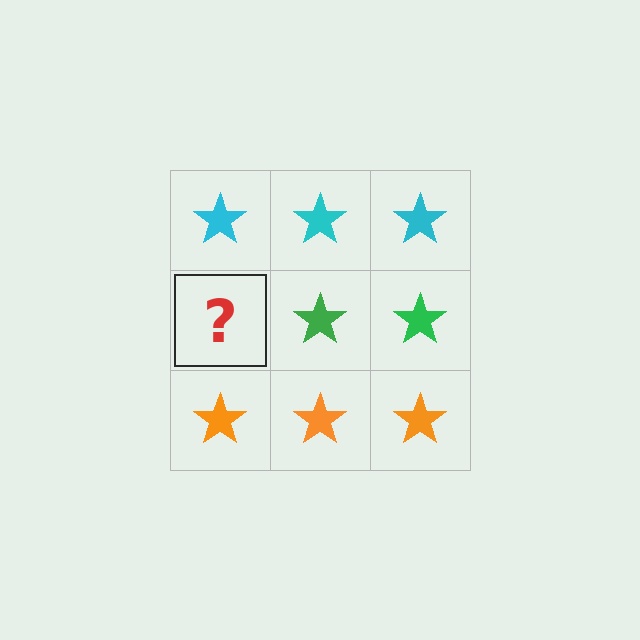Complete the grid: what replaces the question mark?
The question mark should be replaced with a green star.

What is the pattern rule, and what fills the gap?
The rule is that each row has a consistent color. The gap should be filled with a green star.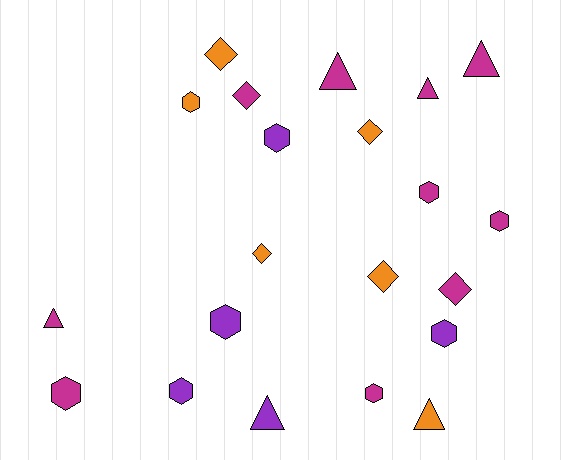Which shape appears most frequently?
Hexagon, with 9 objects.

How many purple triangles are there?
There is 1 purple triangle.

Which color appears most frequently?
Magenta, with 10 objects.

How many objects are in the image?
There are 21 objects.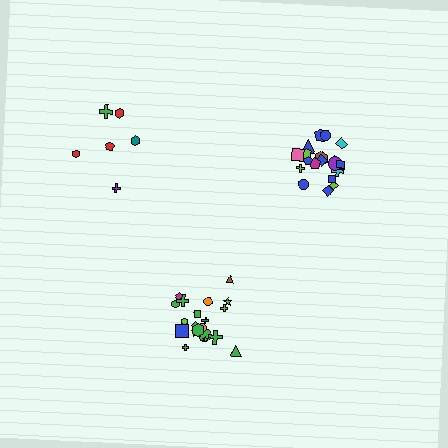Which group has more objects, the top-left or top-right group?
The top-right group.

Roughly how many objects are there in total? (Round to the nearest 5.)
Roughly 50 objects in total.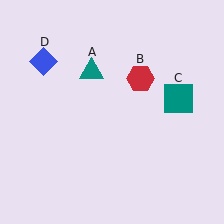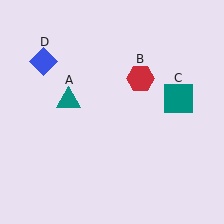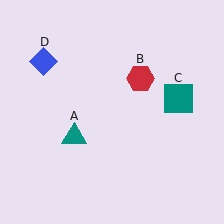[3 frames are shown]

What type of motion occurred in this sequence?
The teal triangle (object A) rotated counterclockwise around the center of the scene.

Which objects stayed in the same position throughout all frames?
Red hexagon (object B) and teal square (object C) and blue diamond (object D) remained stationary.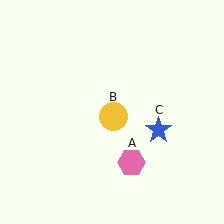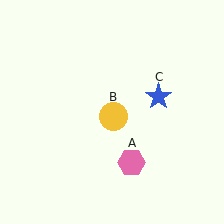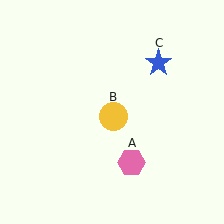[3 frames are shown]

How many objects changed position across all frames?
1 object changed position: blue star (object C).